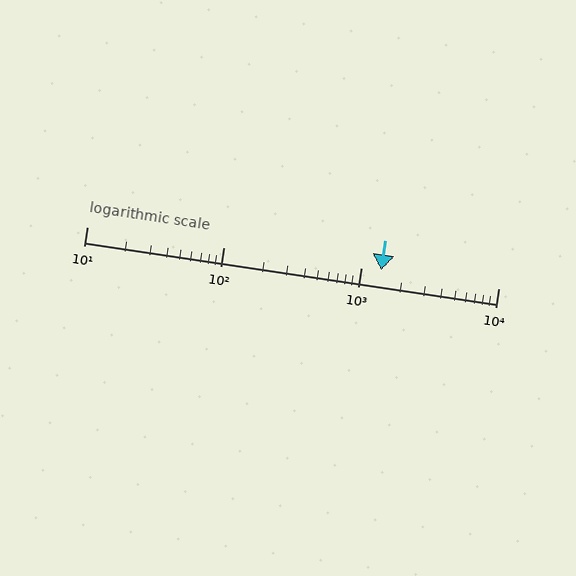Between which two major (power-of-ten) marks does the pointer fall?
The pointer is between 1000 and 10000.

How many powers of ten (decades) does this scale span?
The scale spans 3 decades, from 10 to 10000.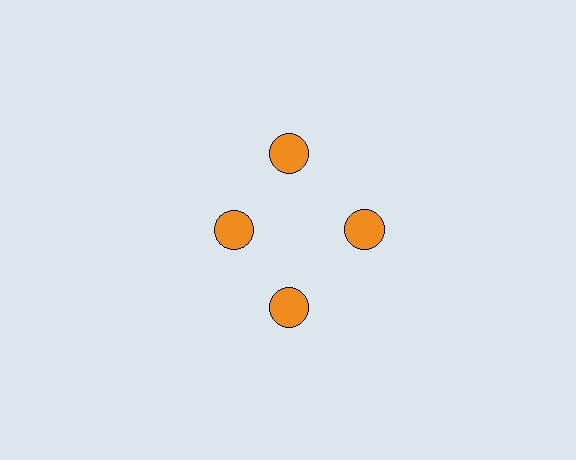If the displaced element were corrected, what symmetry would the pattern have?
It would have 4-fold rotational symmetry — the pattern would map onto itself every 90 degrees.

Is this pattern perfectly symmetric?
No. The 4 orange circles are arranged in a ring, but one element near the 9 o'clock position is pulled inward toward the center, breaking the 4-fold rotational symmetry.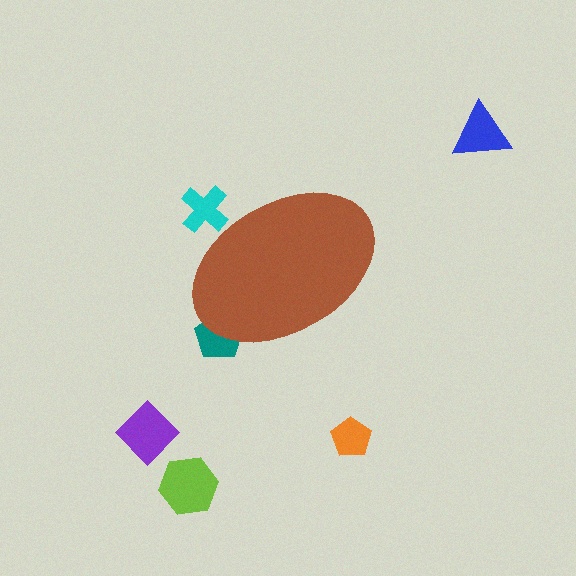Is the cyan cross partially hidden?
Yes, the cyan cross is partially hidden behind the brown ellipse.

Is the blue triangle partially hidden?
No, the blue triangle is fully visible.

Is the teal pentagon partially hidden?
Yes, the teal pentagon is partially hidden behind the brown ellipse.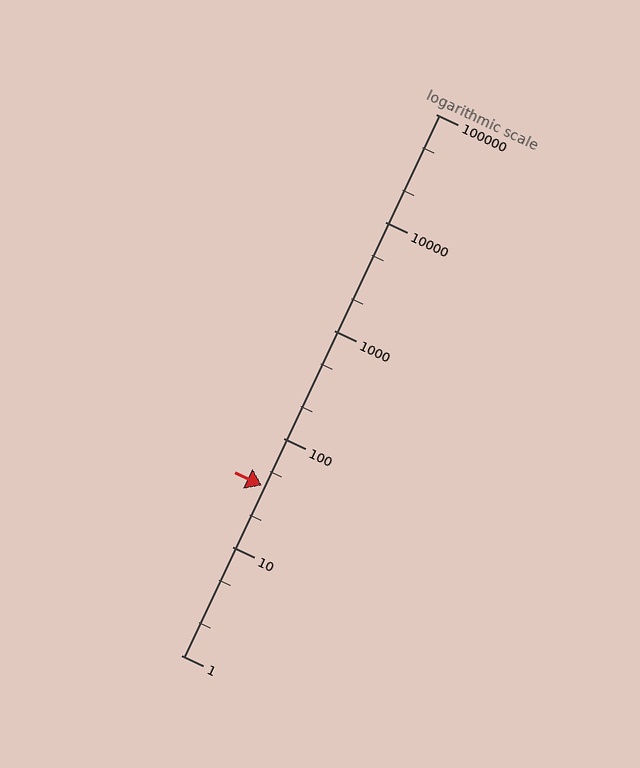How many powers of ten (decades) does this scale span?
The scale spans 5 decades, from 1 to 100000.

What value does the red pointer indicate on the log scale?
The pointer indicates approximately 37.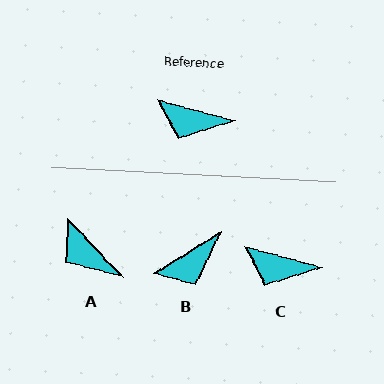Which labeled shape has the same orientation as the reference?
C.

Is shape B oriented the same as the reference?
No, it is off by about 47 degrees.